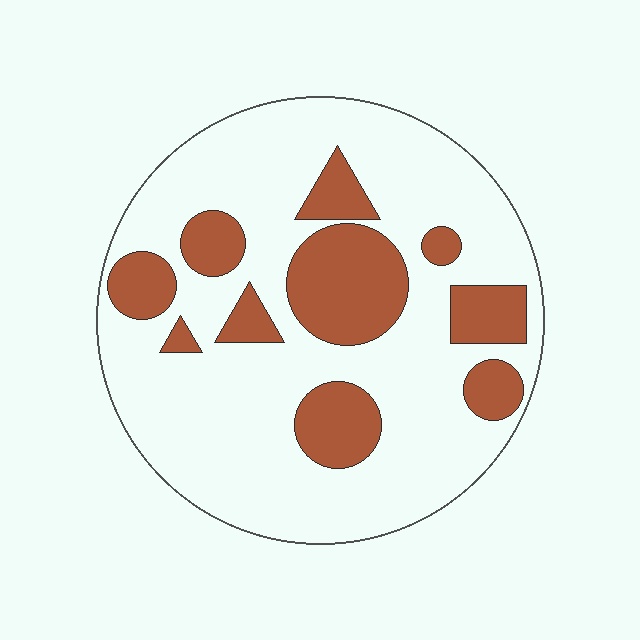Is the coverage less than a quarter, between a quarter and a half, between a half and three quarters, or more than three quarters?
Between a quarter and a half.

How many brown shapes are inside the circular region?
10.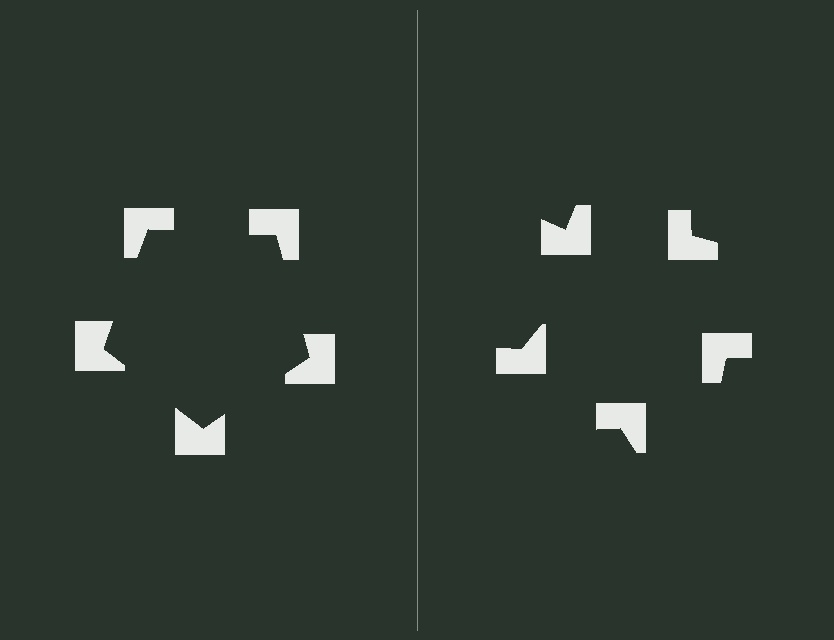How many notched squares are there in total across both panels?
10 — 5 on each side.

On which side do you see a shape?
An illusory pentagon appears on the left side. On the right side the wedge cuts are rotated, so no coherent shape forms.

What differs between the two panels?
The notched squares are positioned identically on both sides; only the wedge orientations differ. On the left they align to a pentagon; on the right they are misaligned.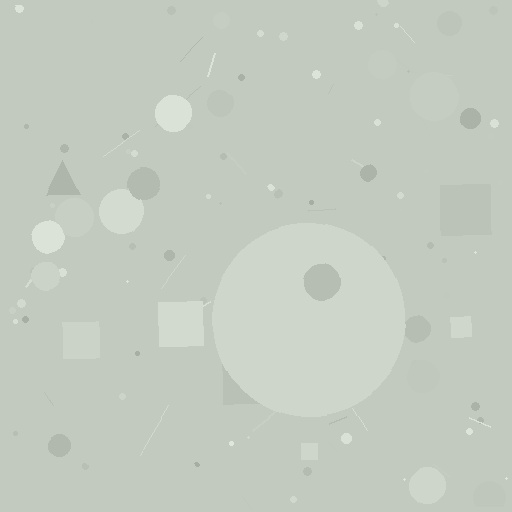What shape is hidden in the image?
A circle is hidden in the image.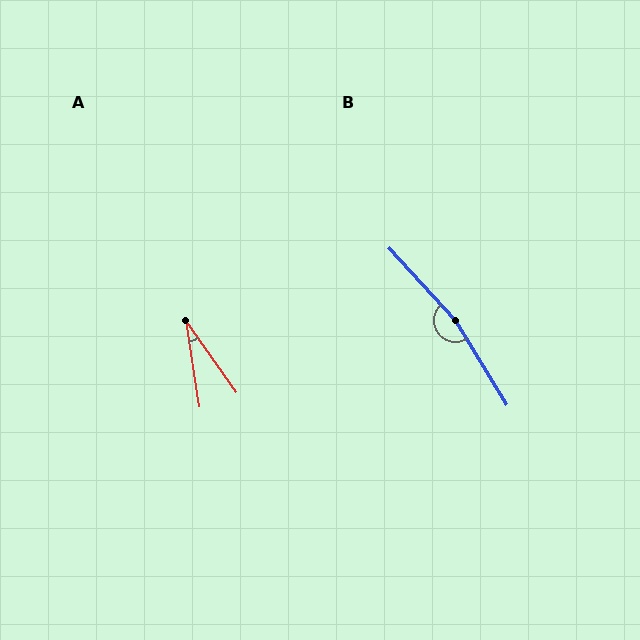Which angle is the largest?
B, at approximately 168 degrees.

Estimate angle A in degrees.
Approximately 27 degrees.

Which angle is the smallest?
A, at approximately 27 degrees.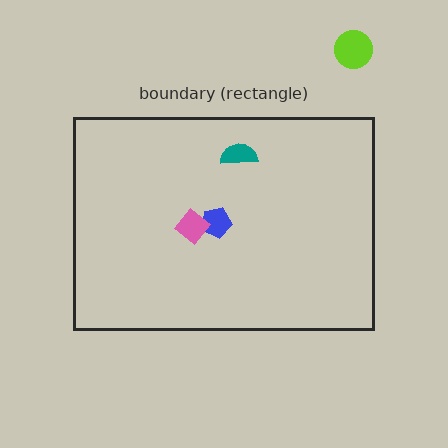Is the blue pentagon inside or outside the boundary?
Inside.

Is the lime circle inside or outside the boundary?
Outside.